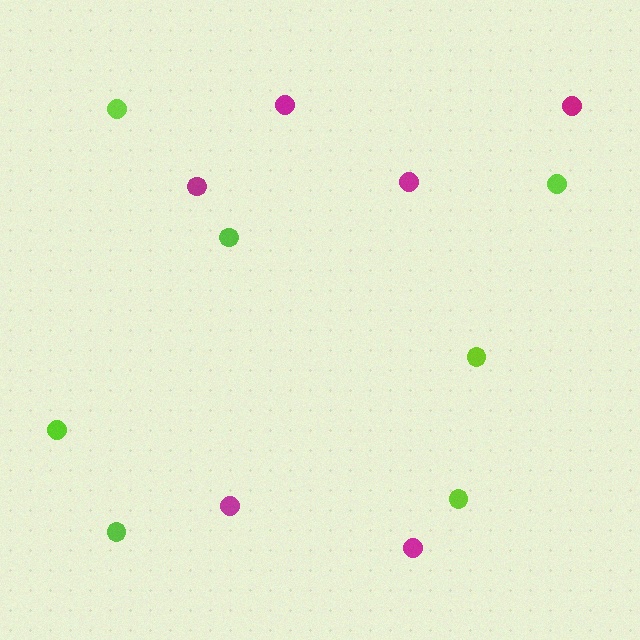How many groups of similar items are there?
There are 2 groups: one group of magenta circles (6) and one group of lime circles (7).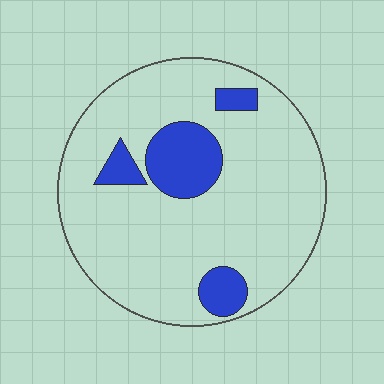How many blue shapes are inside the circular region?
4.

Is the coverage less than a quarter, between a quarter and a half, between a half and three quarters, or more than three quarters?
Less than a quarter.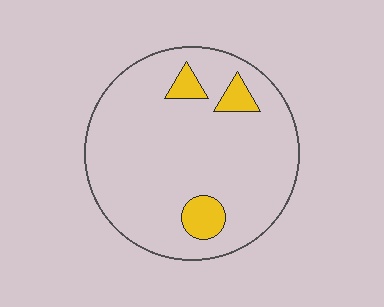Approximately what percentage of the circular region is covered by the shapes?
Approximately 10%.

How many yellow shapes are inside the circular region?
3.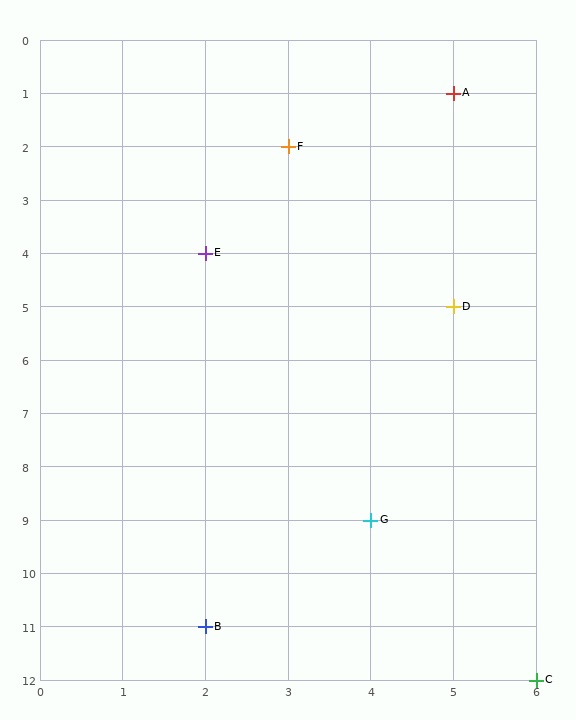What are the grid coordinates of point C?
Point C is at grid coordinates (6, 12).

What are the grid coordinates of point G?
Point G is at grid coordinates (4, 9).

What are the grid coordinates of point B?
Point B is at grid coordinates (2, 11).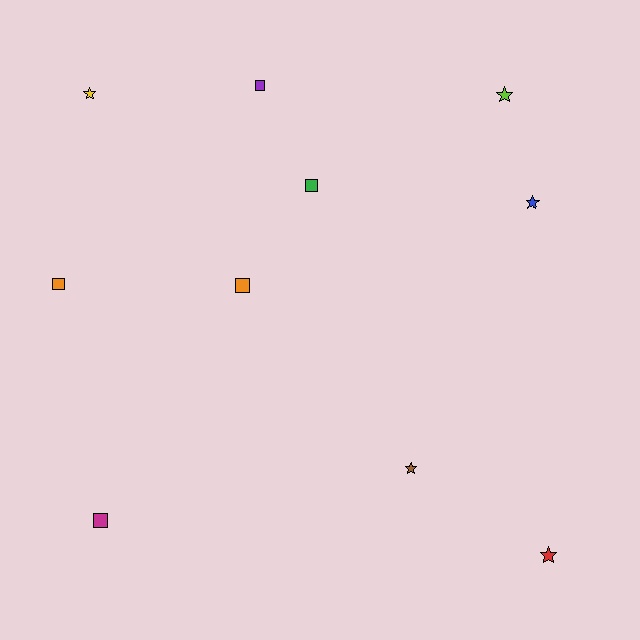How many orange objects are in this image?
There are 2 orange objects.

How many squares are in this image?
There are 5 squares.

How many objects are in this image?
There are 10 objects.